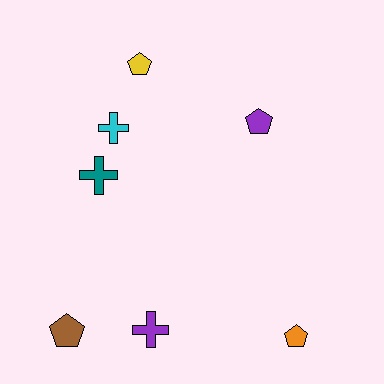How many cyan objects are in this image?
There is 1 cyan object.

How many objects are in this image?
There are 7 objects.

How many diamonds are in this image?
There are no diamonds.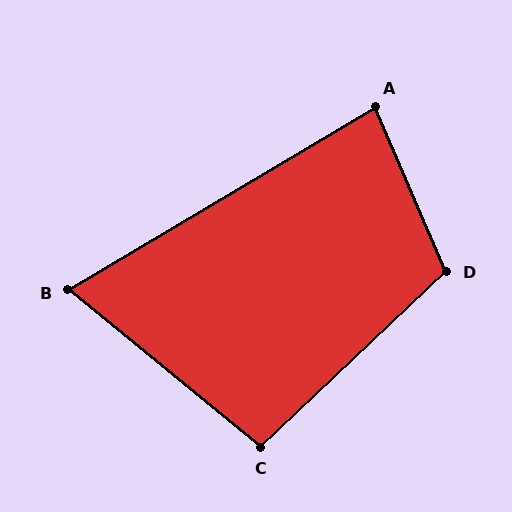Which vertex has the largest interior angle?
D, at approximately 110 degrees.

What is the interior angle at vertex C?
Approximately 97 degrees (obtuse).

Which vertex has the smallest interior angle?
B, at approximately 70 degrees.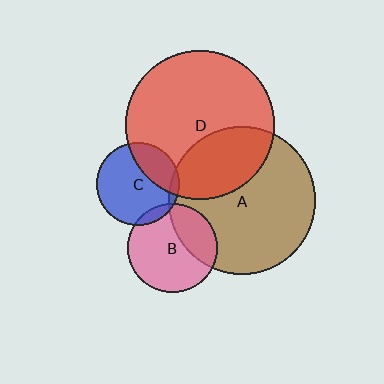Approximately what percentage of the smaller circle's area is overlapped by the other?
Approximately 5%.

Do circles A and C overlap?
Yes.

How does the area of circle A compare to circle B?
Approximately 2.7 times.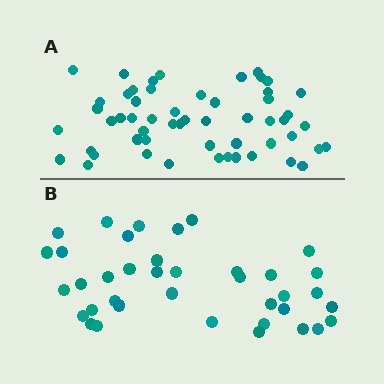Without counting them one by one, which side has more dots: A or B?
Region A (the top region) has more dots.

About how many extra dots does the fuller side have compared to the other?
Region A has approximately 15 more dots than region B.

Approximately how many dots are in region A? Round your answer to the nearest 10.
About 60 dots. (The exact count is 55, which rounds to 60.)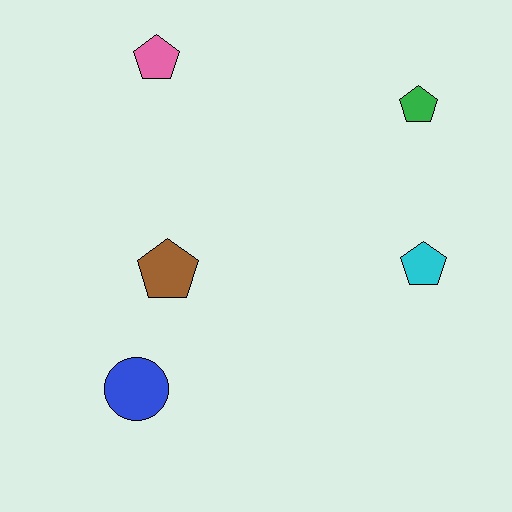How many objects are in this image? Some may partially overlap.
There are 5 objects.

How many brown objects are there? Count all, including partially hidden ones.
There is 1 brown object.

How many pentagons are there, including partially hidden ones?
There are 4 pentagons.